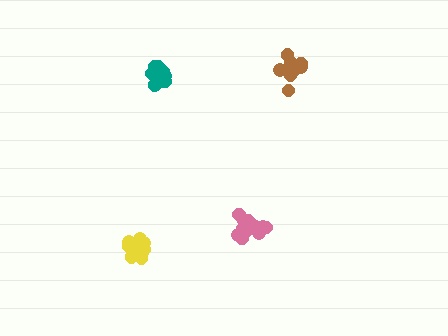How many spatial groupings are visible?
There are 4 spatial groupings.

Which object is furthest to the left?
The yellow cluster is leftmost.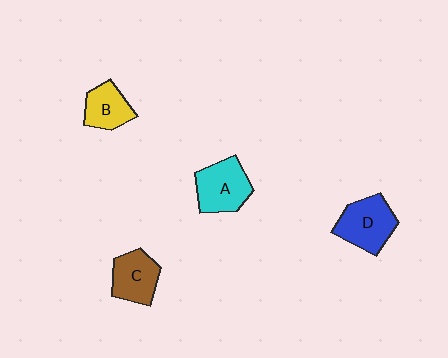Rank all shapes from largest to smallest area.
From largest to smallest: D (blue), A (cyan), C (brown), B (yellow).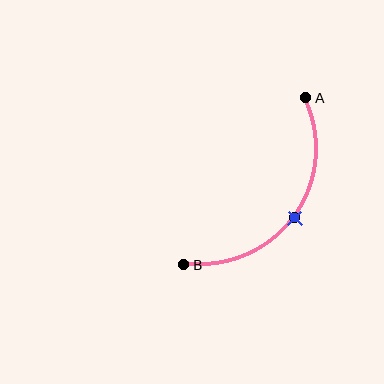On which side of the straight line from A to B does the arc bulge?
The arc bulges below and to the right of the straight line connecting A and B.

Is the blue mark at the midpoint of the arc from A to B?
Yes. The blue mark lies on the arc at equal arc-length from both A and B — it is the arc midpoint.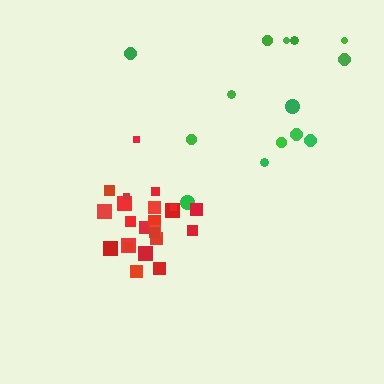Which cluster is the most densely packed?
Red.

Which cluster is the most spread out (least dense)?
Green.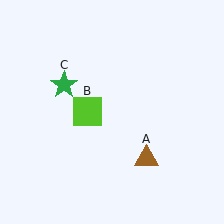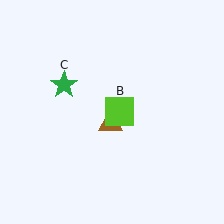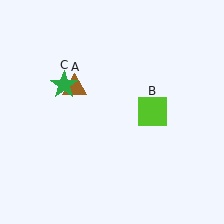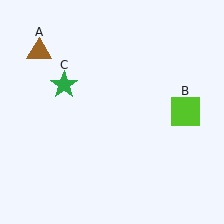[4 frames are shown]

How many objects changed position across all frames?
2 objects changed position: brown triangle (object A), lime square (object B).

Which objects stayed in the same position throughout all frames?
Green star (object C) remained stationary.